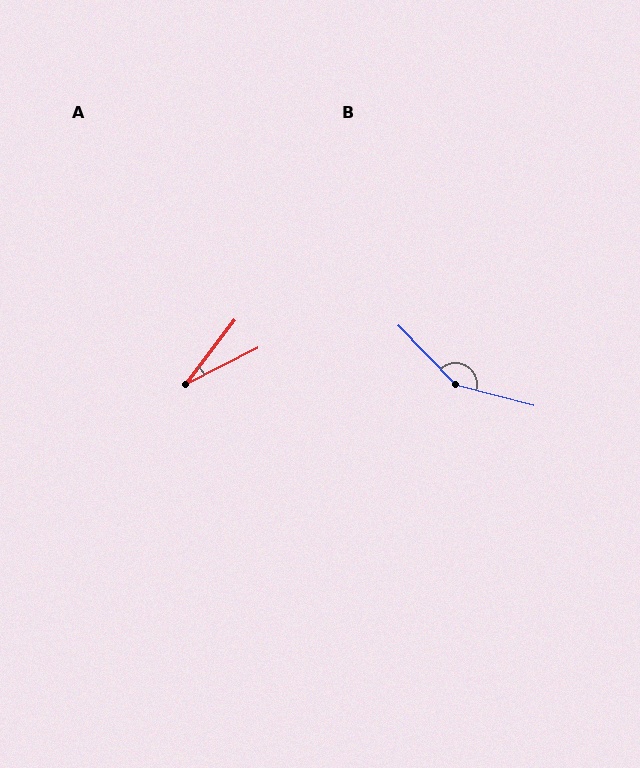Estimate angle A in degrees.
Approximately 26 degrees.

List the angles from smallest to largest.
A (26°), B (148°).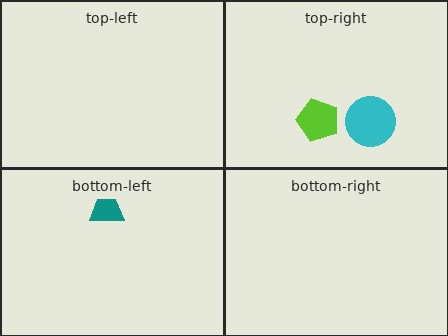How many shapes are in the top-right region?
2.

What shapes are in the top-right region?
The lime pentagon, the cyan circle.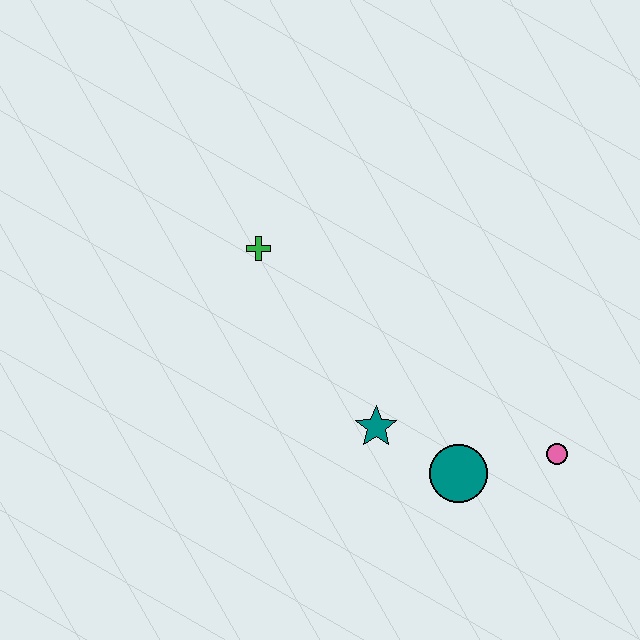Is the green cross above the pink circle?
Yes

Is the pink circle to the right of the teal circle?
Yes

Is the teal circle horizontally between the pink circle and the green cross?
Yes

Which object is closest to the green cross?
The teal star is closest to the green cross.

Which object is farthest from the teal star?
The green cross is farthest from the teal star.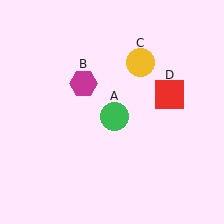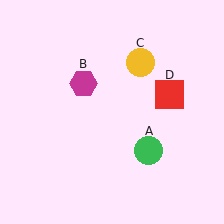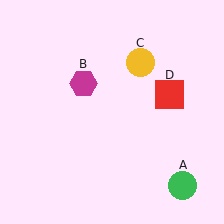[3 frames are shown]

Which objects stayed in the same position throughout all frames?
Magenta hexagon (object B) and yellow circle (object C) and red square (object D) remained stationary.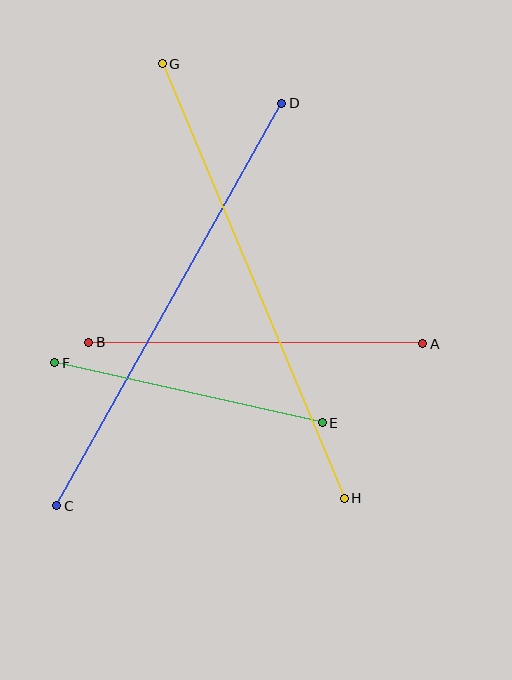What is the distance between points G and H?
The distance is approximately 471 pixels.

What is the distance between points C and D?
The distance is approximately 461 pixels.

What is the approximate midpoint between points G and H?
The midpoint is at approximately (253, 281) pixels.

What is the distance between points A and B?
The distance is approximately 334 pixels.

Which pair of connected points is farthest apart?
Points G and H are farthest apart.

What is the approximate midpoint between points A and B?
The midpoint is at approximately (256, 343) pixels.